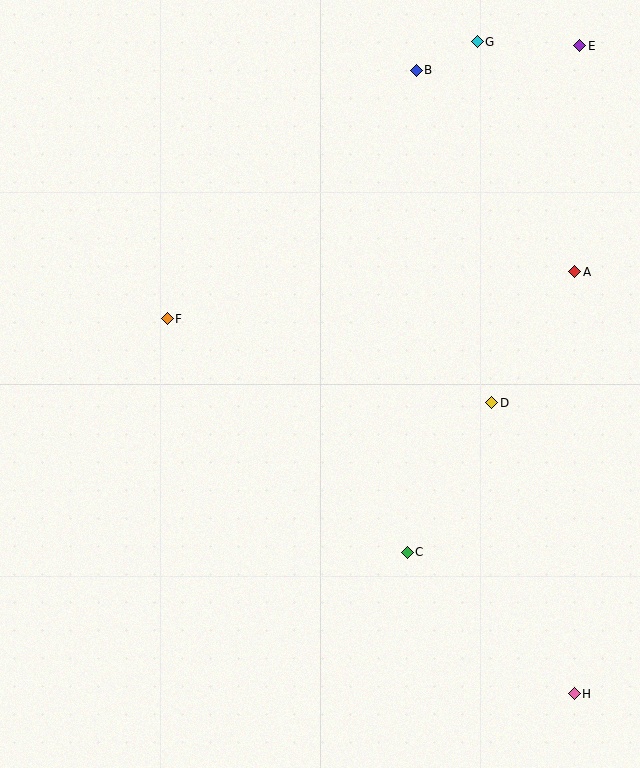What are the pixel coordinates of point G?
Point G is at (477, 42).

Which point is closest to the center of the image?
Point F at (167, 319) is closest to the center.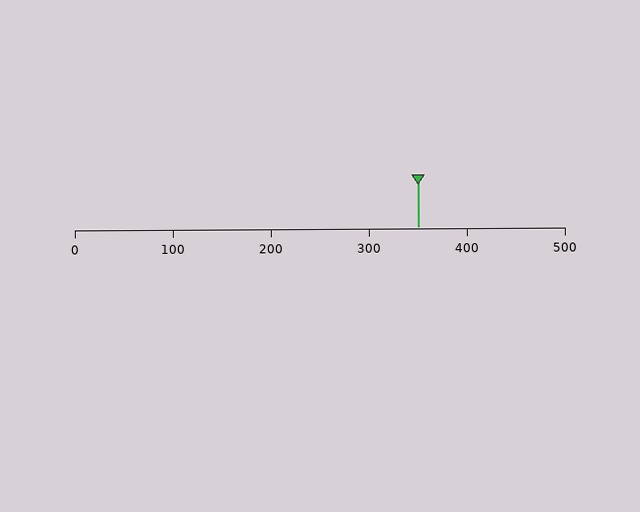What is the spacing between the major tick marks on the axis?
The major ticks are spaced 100 apart.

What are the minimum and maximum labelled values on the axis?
The axis runs from 0 to 500.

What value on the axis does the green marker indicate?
The marker indicates approximately 350.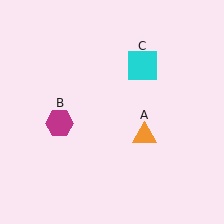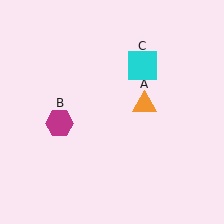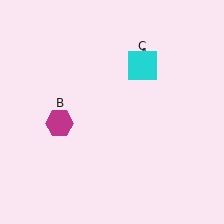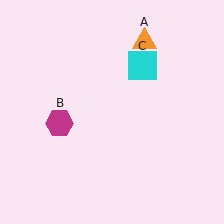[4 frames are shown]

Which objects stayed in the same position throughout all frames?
Magenta hexagon (object B) and cyan square (object C) remained stationary.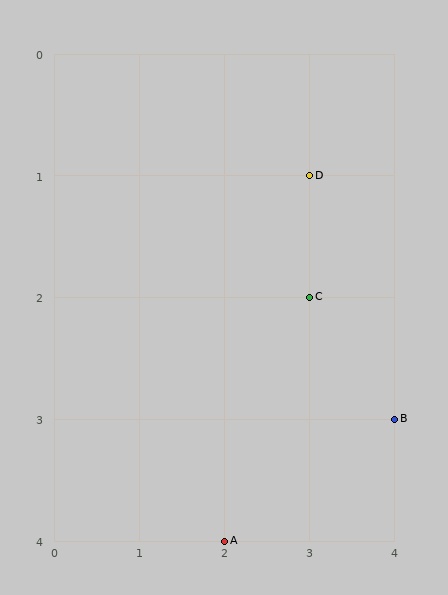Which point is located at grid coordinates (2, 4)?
Point A is at (2, 4).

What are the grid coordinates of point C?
Point C is at grid coordinates (3, 2).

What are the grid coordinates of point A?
Point A is at grid coordinates (2, 4).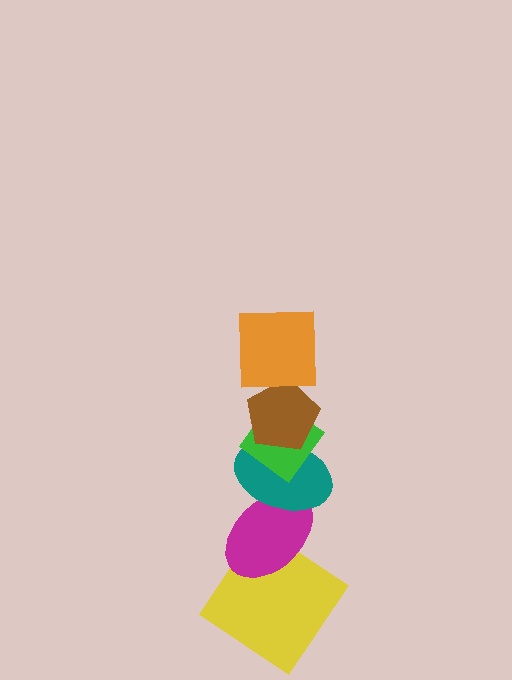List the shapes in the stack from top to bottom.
From top to bottom: the orange square, the brown pentagon, the green diamond, the teal ellipse, the magenta ellipse, the yellow diamond.